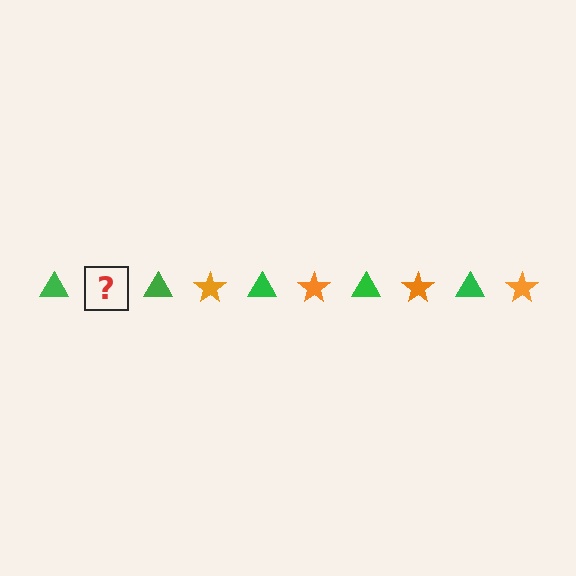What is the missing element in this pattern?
The missing element is an orange star.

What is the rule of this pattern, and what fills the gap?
The rule is that the pattern alternates between green triangle and orange star. The gap should be filled with an orange star.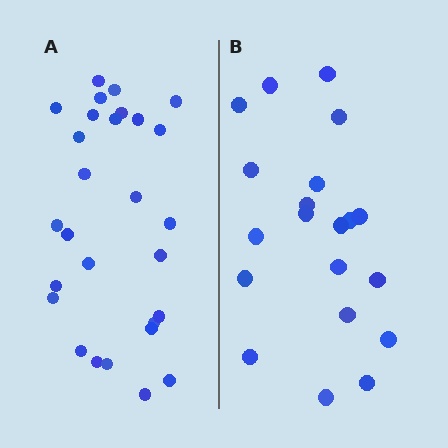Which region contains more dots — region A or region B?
Region A (the left region) has more dots.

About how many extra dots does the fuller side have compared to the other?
Region A has roughly 8 or so more dots than region B.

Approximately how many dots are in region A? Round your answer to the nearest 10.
About 30 dots. (The exact count is 28, which rounds to 30.)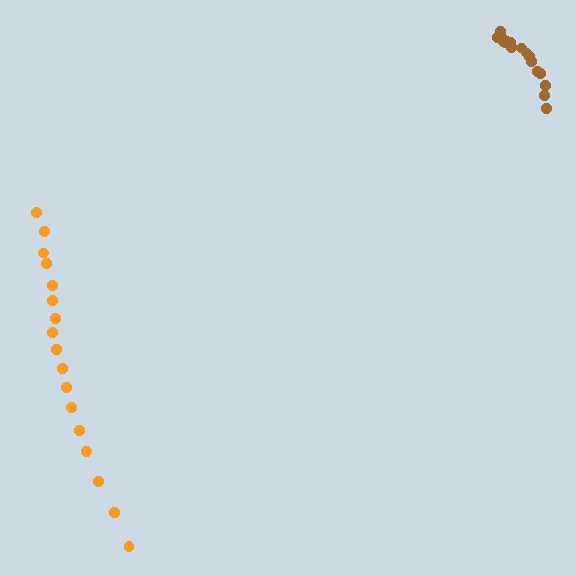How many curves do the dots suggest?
There are 2 distinct paths.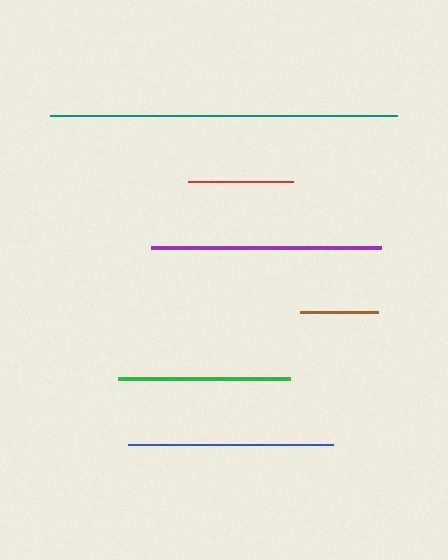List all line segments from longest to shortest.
From longest to shortest: teal, purple, blue, green, red, brown.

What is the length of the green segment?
The green segment is approximately 172 pixels long.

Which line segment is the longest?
The teal line is the longest at approximately 348 pixels.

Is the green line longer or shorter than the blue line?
The blue line is longer than the green line.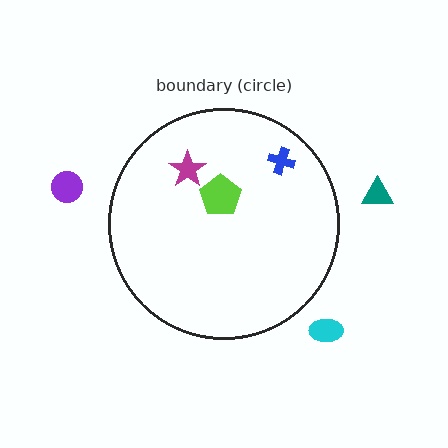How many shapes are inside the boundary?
3 inside, 3 outside.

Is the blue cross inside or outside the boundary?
Inside.